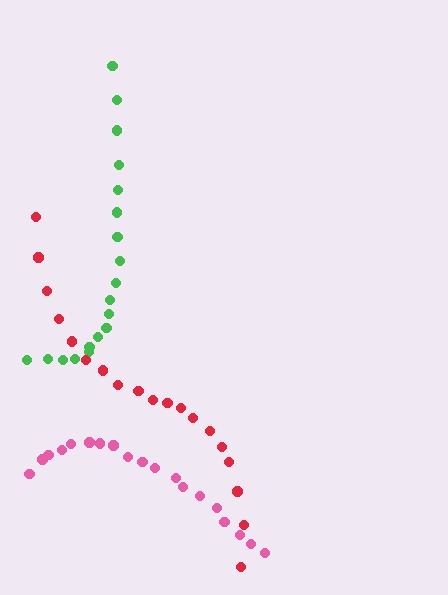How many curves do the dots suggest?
There are 3 distinct paths.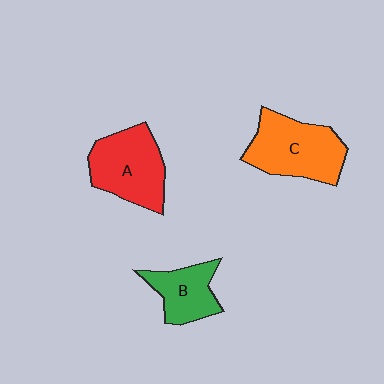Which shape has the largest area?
Shape C (orange).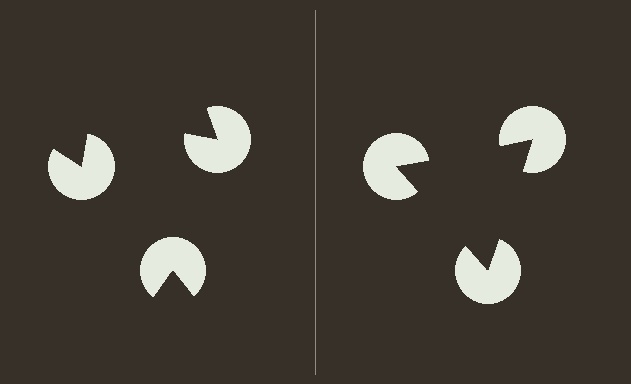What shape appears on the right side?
An illusory triangle.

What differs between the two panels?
The pac-man discs are positioned identically on both sides; only the wedge orientations differ. On the right they align to a triangle; on the left they are misaligned.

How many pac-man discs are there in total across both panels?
6 — 3 on each side.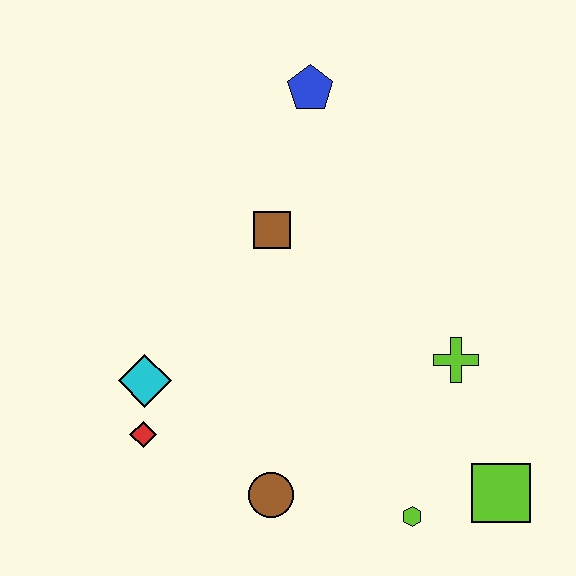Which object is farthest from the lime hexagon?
The blue pentagon is farthest from the lime hexagon.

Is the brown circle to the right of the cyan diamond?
Yes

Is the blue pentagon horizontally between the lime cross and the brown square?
Yes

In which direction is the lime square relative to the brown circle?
The lime square is to the right of the brown circle.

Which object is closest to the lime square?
The lime hexagon is closest to the lime square.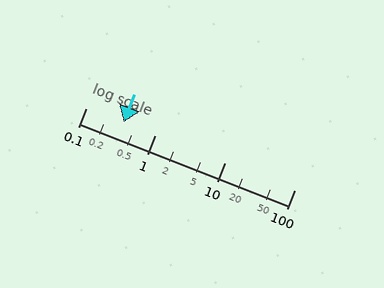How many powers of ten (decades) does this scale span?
The scale spans 3 decades, from 0.1 to 100.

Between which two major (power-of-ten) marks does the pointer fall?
The pointer is between 0.1 and 1.